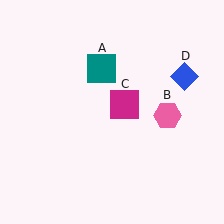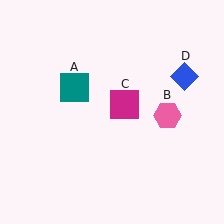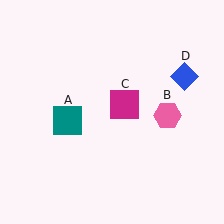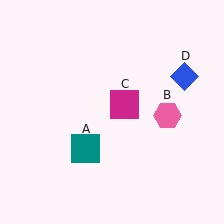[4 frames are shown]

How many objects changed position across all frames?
1 object changed position: teal square (object A).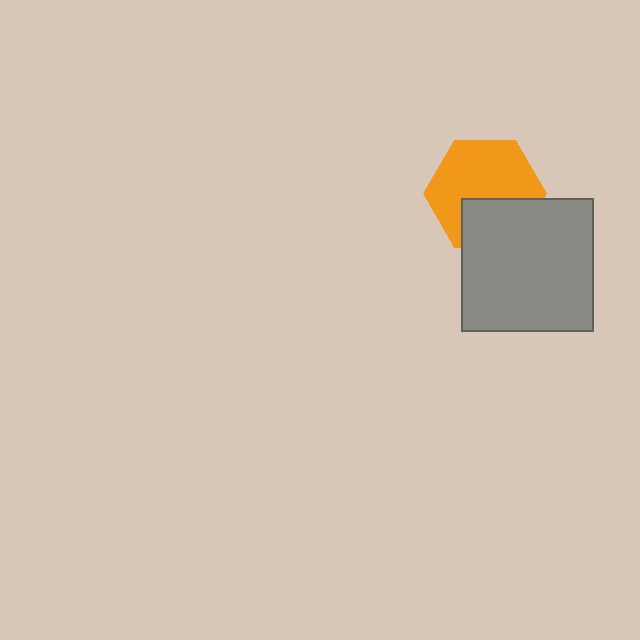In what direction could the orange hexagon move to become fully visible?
The orange hexagon could move up. That would shift it out from behind the gray square entirely.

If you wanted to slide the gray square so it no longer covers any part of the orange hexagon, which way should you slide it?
Slide it down — that is the most direct way to separate the two shapes.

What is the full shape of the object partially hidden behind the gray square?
The partially hidden object is an orange hexagon.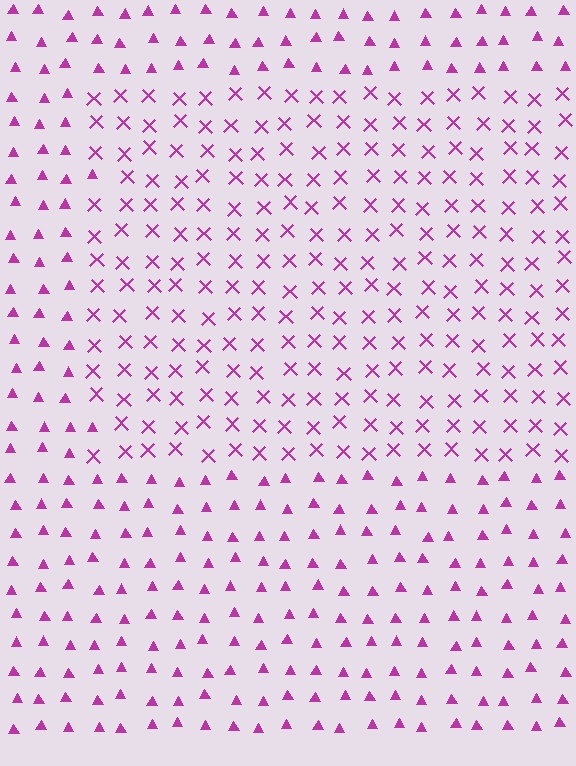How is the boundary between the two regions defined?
The boundary is defined by a change in element shape: X marks inside vs. triangles outside. All elements share the same color and spacing.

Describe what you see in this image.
The image is filled with small magenta elements arranged in a uniform grid. A rectangle-shaped region contains X marks, while the surrounding area contains triangles. The boundary is defined purely by the change in element shape.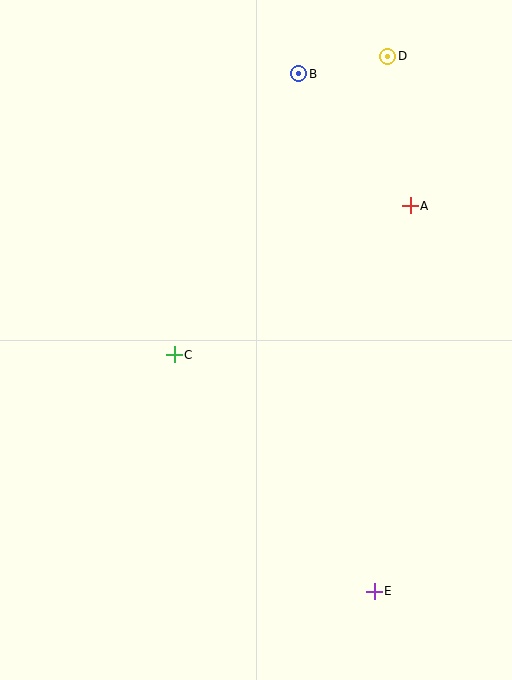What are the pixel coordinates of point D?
Point D is at (388, 56).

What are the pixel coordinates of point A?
Point A is at (410, 206).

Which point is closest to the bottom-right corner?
Point E is closest to the bottom-right corner.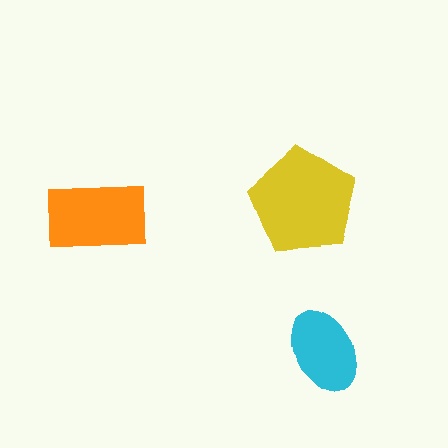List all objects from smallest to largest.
The cyan ellipse, the orange rectangle, the yellow pentagon.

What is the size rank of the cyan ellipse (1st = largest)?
3rd.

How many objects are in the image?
There are 3 objects in the image.